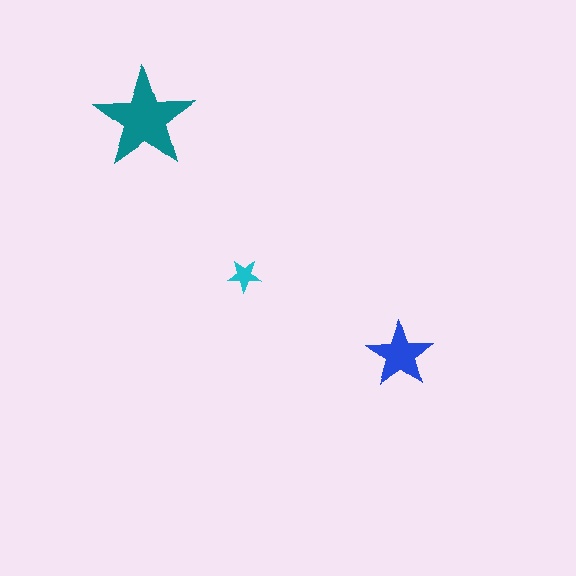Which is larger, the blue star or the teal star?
The teal one.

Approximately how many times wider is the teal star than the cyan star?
About 3 times wider.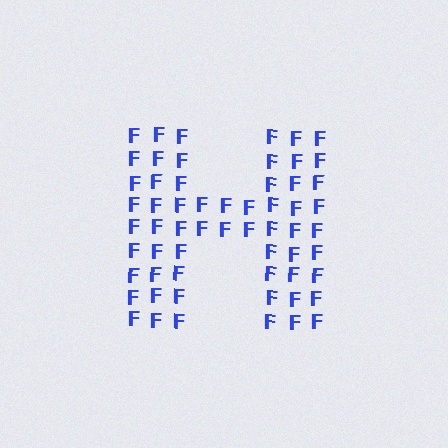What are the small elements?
The small elements are letter F's.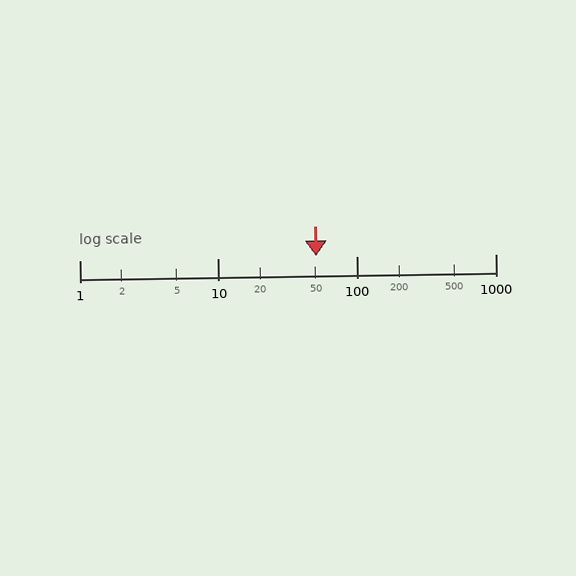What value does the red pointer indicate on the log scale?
The pointer indicates approximately 51.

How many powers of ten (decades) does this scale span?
The scale spans 3 decades, from 1 to 1000.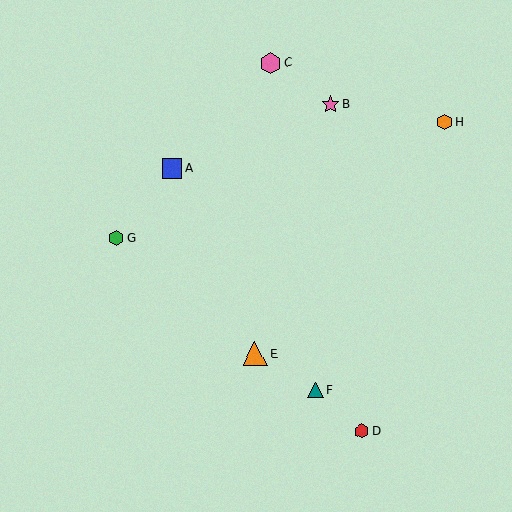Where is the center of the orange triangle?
The center of the orange triangle is at (255, 354).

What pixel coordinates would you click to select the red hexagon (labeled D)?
Click at (361, 431) to select the red hexagon D.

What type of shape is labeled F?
Shape F is a teal triangle.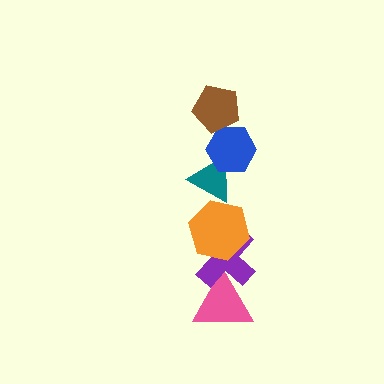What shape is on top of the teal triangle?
The blue hexagon is on top of the teal triangle.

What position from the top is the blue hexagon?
The blue hexagon is 2nd from the top.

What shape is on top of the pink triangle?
The purple cross is on top of the pink triangle.